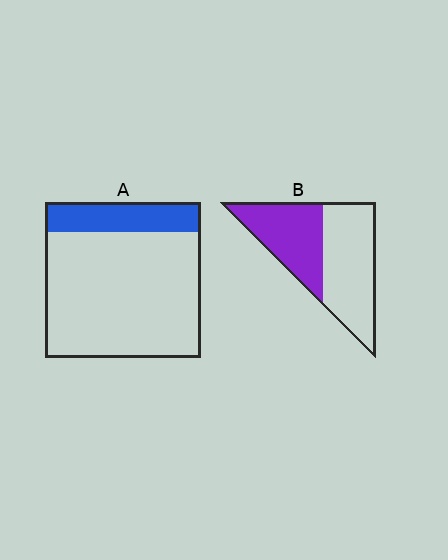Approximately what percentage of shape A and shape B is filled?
A is approximately 20% and B is approximately 45%.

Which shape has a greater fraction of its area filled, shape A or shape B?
Shape B.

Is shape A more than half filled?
No.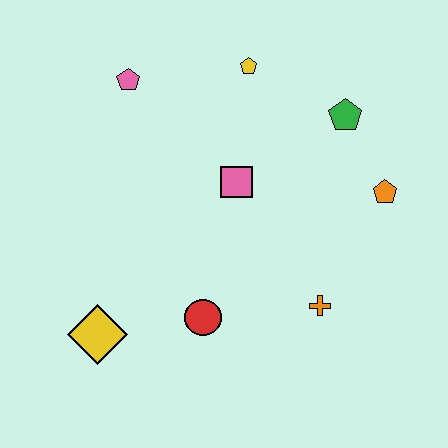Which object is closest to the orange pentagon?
The green pentagon is closest to the orange pentagon.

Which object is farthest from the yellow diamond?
The green pentagon is farthest from the yellow diamond.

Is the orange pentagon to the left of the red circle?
No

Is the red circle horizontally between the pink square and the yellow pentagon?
No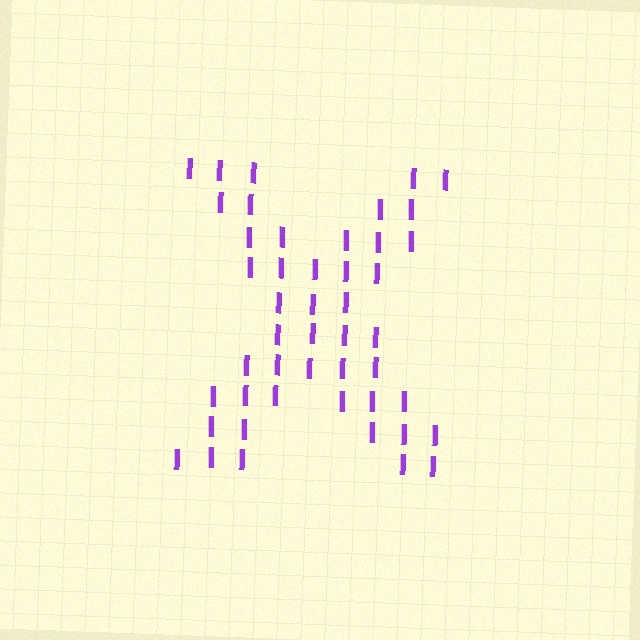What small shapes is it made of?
It is made of small letter I's.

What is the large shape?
The large shape is the letter X.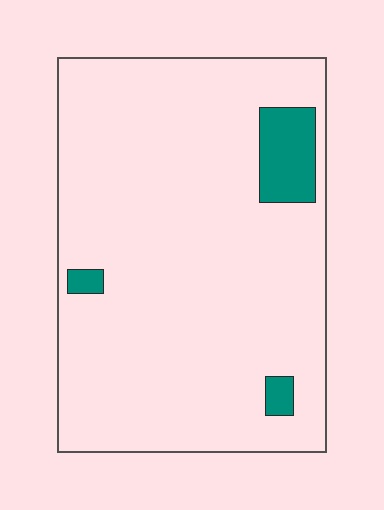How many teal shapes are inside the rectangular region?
3.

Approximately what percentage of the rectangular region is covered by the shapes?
Approximately 5%.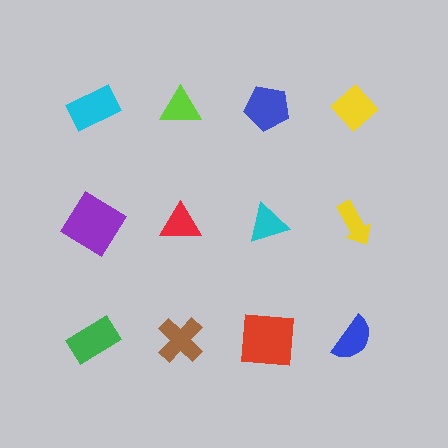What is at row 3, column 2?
A brown cross.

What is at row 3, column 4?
A blue semicircle.